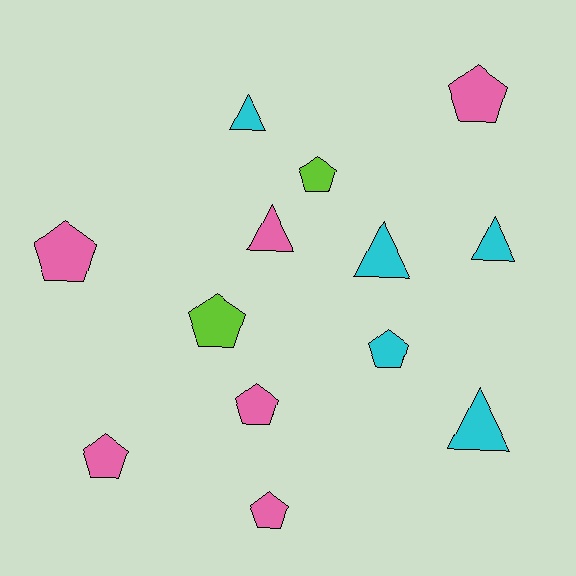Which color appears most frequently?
Pink, with 6 objects.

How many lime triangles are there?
There are no lime triangles.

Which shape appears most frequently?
Pentagon, with 8 objects.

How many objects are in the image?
There are 13 objects.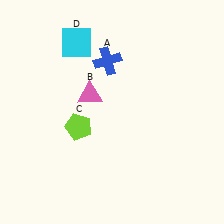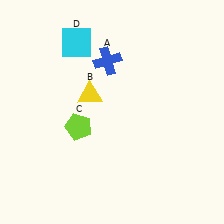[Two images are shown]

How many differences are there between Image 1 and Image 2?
There is 1 difference between the two images.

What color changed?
The triangle (B) changed from pink in Image 1 to yellow in Image 2.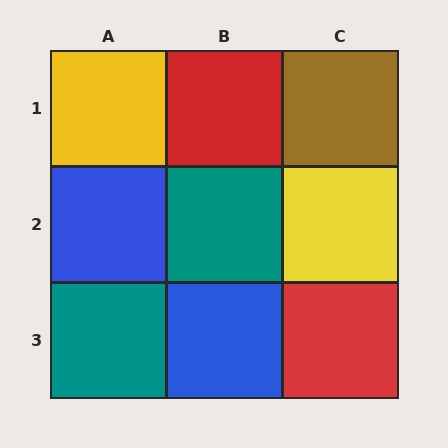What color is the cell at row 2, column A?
Blue.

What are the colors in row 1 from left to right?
Yellow, red, brown.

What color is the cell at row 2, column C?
Yellow.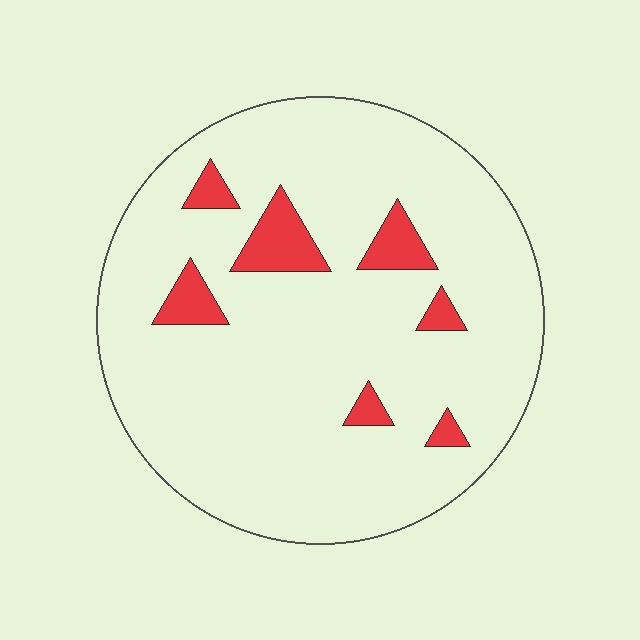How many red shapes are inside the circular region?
7.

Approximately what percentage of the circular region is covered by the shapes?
Approximately 10%.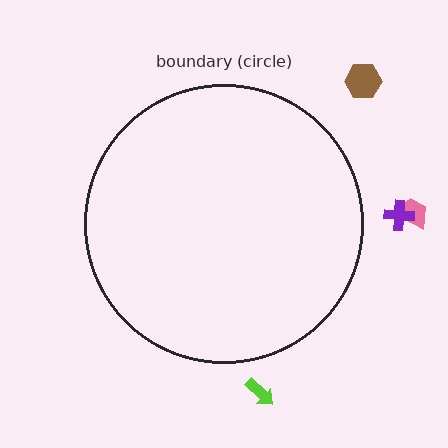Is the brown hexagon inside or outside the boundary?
Outside.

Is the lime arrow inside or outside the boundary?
Outside.